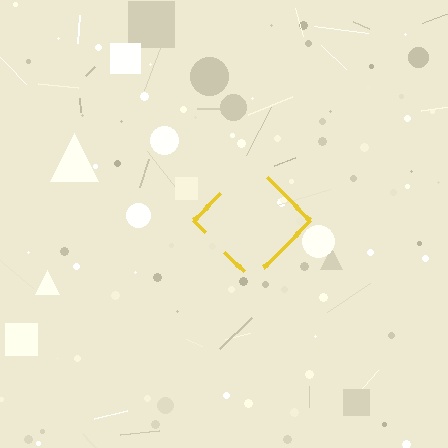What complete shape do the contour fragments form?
The contour fragments form a diamond.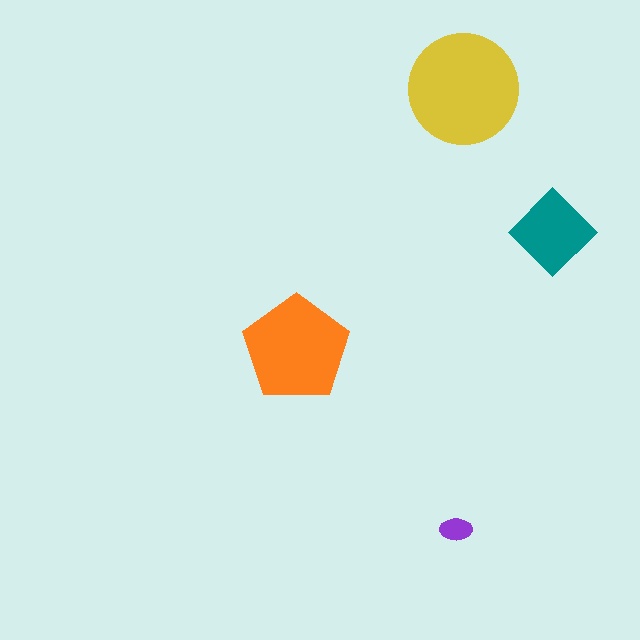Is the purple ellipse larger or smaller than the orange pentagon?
Smaller.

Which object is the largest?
The yellow circle.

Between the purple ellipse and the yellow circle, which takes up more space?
The yellow circle.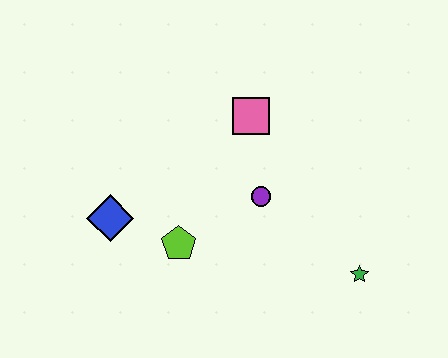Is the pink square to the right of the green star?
No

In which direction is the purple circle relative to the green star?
The purple circle is to the left of the green star.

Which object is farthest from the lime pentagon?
The green star is farthest from the lime pentagon.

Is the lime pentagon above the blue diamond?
No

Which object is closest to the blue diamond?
The lime pentagon is closest to the blue diamond.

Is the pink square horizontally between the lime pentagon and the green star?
Yes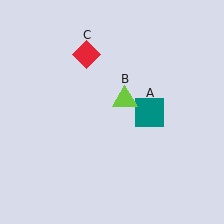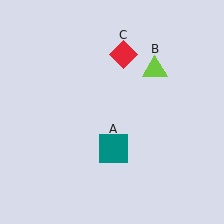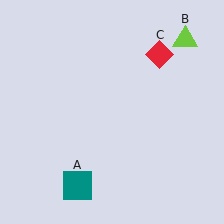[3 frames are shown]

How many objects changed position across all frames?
3 objects changed position: teal square (object A), lime triangle (object B), red diamond (object C).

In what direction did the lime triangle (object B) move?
The lime triangle (object B) moved up and to the right.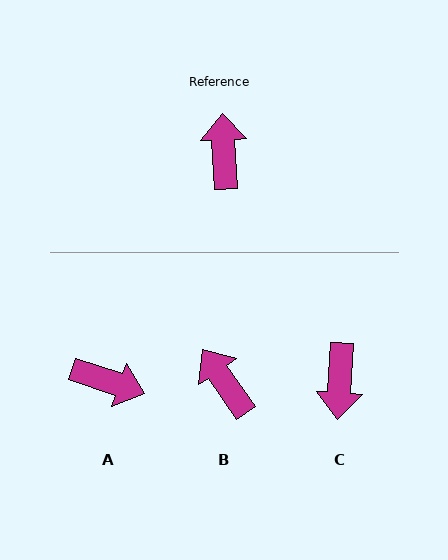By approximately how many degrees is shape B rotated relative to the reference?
Approximately 32 degrees counter-clockwise.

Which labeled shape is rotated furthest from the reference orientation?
C, about 174 degrees away.